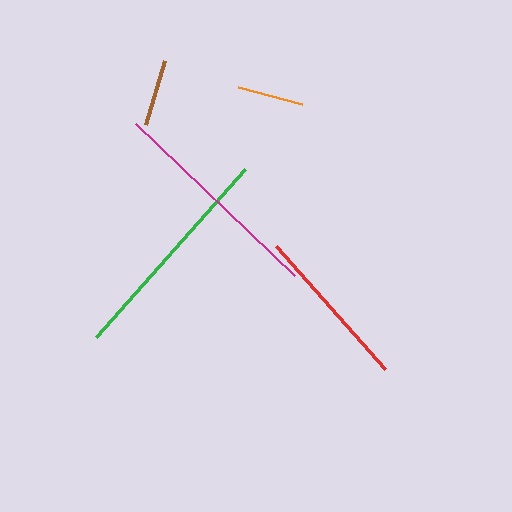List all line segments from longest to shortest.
From longest to shortest: green, magenta, red, brown, orange.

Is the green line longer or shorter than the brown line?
The green line is longer than the brown line.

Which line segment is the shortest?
The orange line is the shortest at approximately 66 pixels.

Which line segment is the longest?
The green line is the longest at approximately 225 pixels.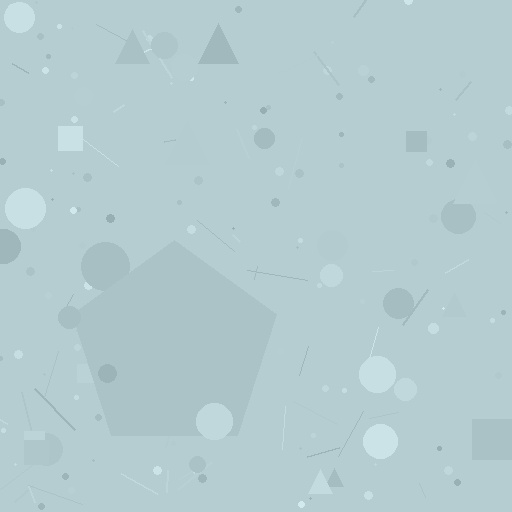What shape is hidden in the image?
A pentagon is hidden in the image.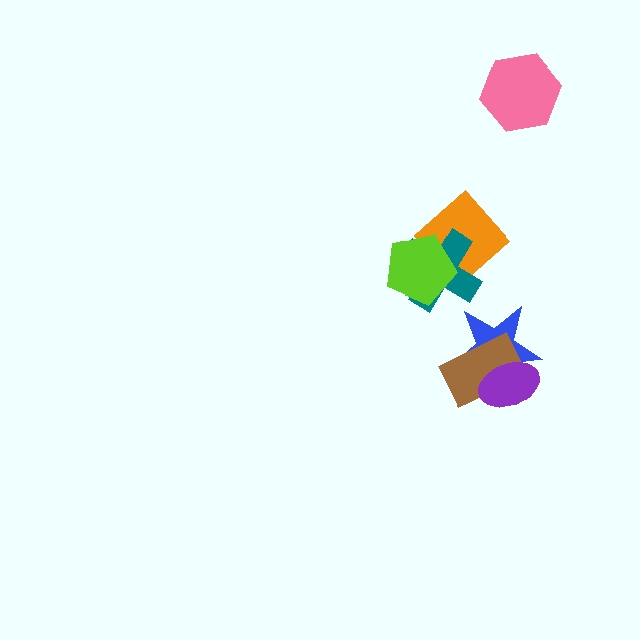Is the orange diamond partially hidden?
Yes, it is partially covered by another shape.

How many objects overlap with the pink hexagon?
0 objects overlap with the pink hexagon.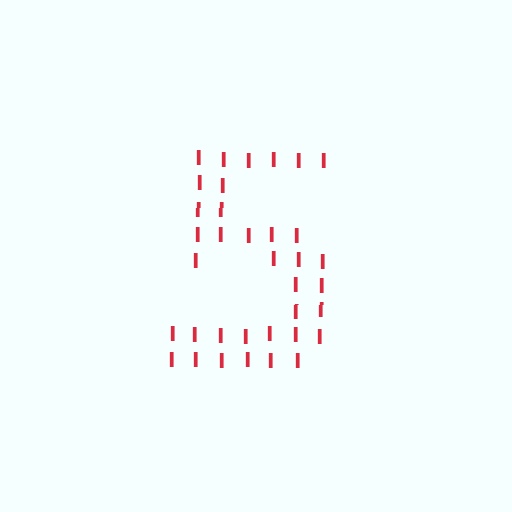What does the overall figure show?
The overall figure shows the digit 5.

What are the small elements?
The small elements are letter I's.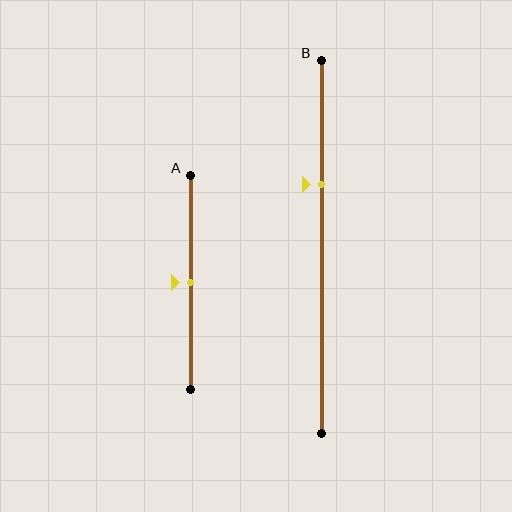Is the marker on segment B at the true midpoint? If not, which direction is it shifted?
No, the marker on segment B is shifted upward by about 17% of the segment length.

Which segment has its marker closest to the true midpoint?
Segment A has its marker closest to the true midpoint.